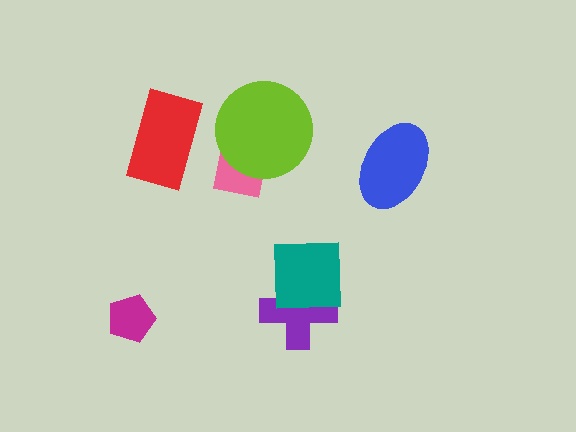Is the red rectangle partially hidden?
No, no other shape covers it.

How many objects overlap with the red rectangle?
0 objects overlap with the red rectangle.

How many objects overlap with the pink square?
1 object overlaps with the pink square.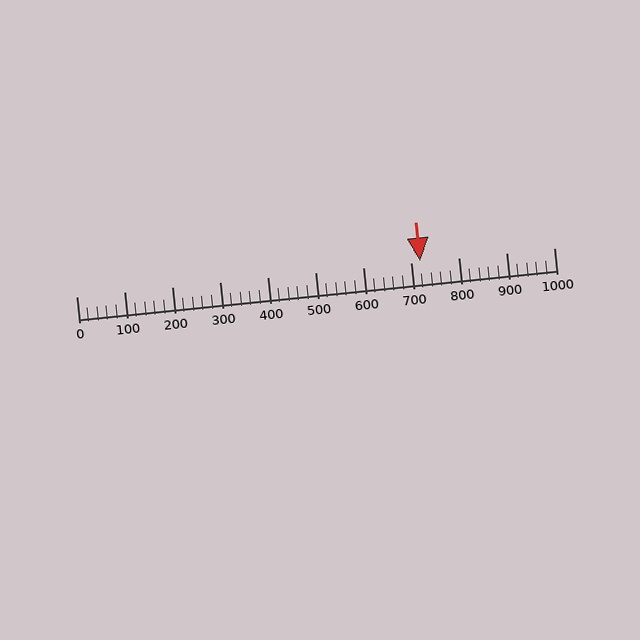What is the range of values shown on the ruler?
The ruler shows values from 0 to 1000.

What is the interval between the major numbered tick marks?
The major tick marks are spaced 100 units apart.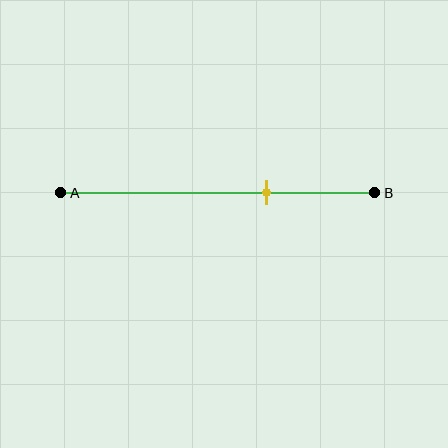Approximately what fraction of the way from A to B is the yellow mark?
The yellow mark is approximately 65% of the way from A to B.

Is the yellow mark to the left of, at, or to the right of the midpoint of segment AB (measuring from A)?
The yellow mark is to the right of the midpoint of segment AB.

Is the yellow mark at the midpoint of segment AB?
No, the mark is at about 65% from A, not at the 50% midpoint.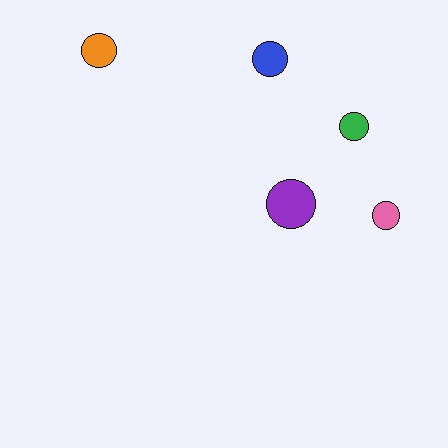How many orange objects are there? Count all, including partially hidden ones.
There is 1 orange object.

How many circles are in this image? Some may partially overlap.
There are 5 circles.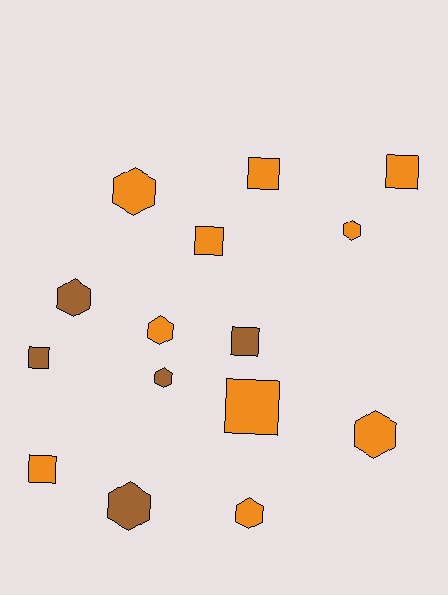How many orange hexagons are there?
There are 5 orange hexagons.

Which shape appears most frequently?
Hexagon, with 8 objects.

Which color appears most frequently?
Orange, with 10 objects.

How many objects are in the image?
There are 15 objects.